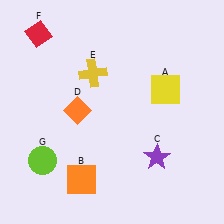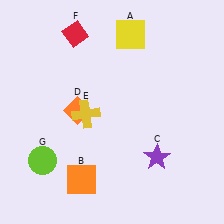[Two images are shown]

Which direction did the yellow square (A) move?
The yellow square (A) moved up.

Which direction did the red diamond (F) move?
The red diamond (F) moved right.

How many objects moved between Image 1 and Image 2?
3 objects moved between the two images.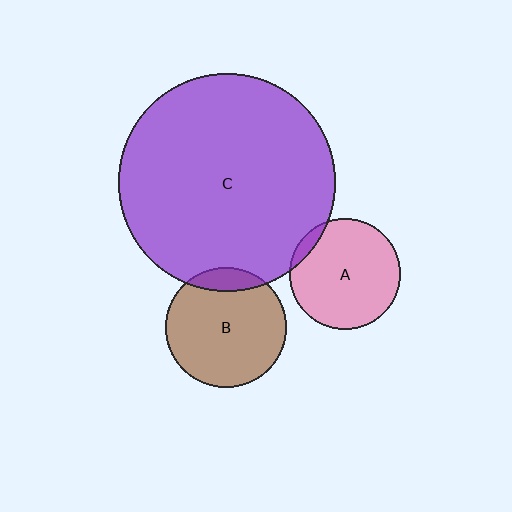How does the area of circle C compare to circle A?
Approximately 3.9 times.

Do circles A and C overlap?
Yes.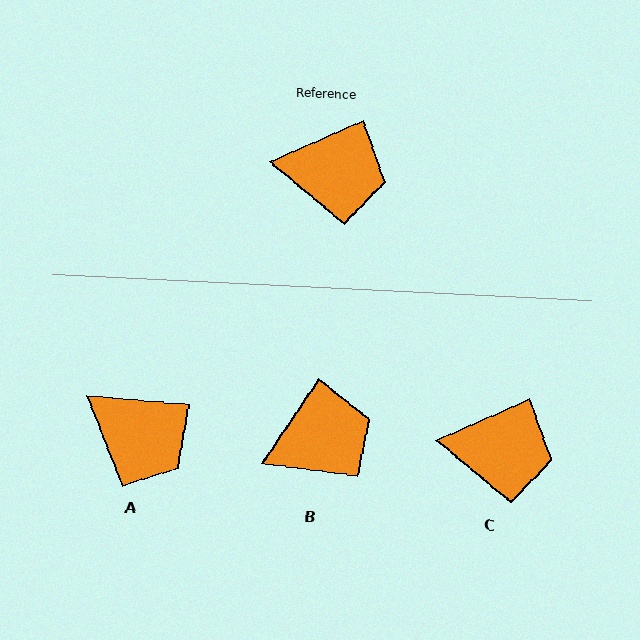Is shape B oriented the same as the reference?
No, it is off by about 33 degrees.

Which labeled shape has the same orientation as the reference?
C.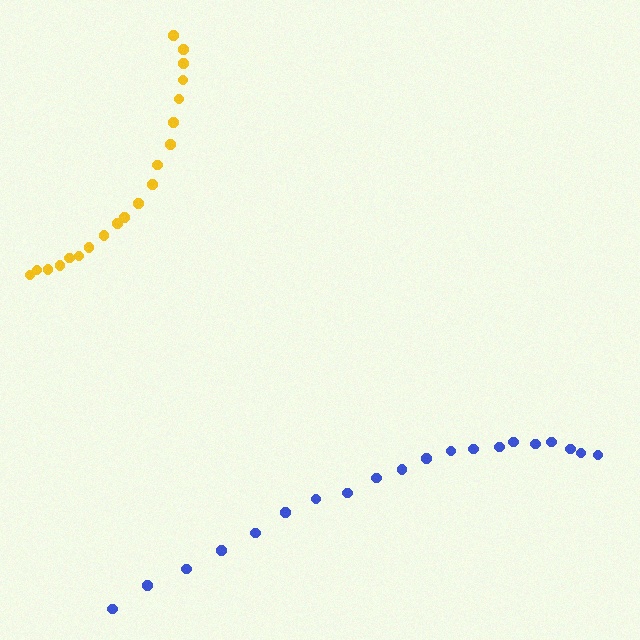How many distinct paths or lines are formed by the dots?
There are 2 distinct paths.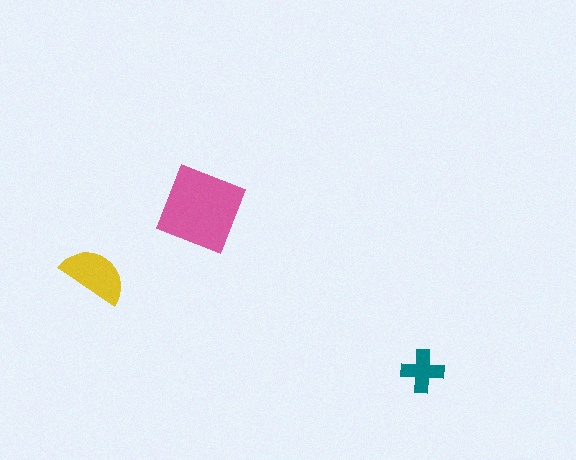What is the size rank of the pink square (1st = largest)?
1st.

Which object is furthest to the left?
The yellow semicircle is leftmost.